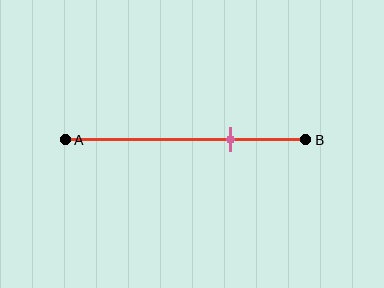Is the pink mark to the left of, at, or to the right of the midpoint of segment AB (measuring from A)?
The pink mark is to the right of the midpoint of segment AB.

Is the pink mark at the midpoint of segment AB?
No, the mark is at about 70% from A, not at the 50% midpoint.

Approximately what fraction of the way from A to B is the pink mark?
The pink mark is approximately 70% of the way from A to B.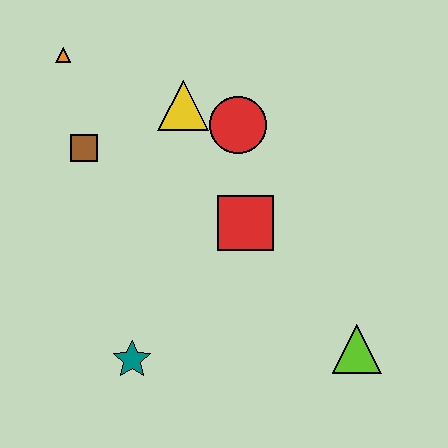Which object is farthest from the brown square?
The lime triangle is farthest from the brown square.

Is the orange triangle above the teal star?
Yes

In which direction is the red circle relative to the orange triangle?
The red circle is to the right of the orange triangle.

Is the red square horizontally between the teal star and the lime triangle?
Yes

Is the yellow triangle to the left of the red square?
Yes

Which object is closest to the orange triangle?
The brown square is closest to the orange triangle.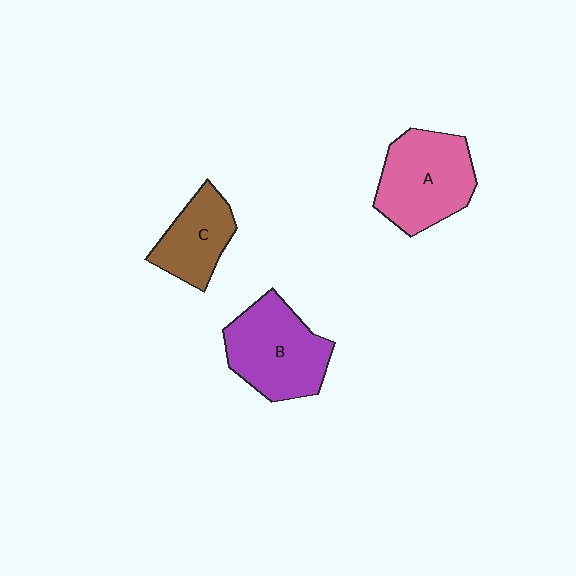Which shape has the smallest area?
Shape C (brown).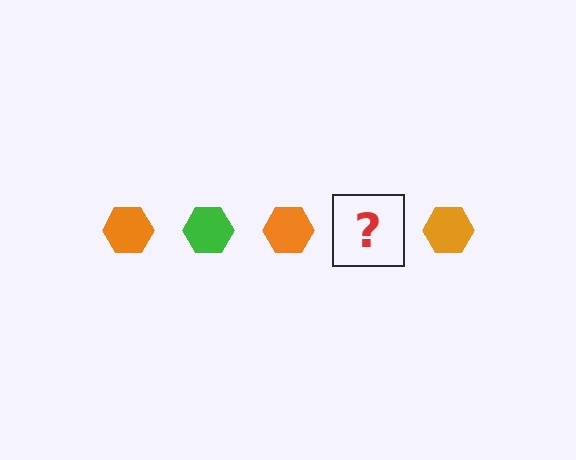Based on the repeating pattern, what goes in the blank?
The blank should be a green hexagon.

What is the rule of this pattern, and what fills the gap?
The rule is that the pattern cycles through orange, green hexagons. The gap should be filled with a green hexagon.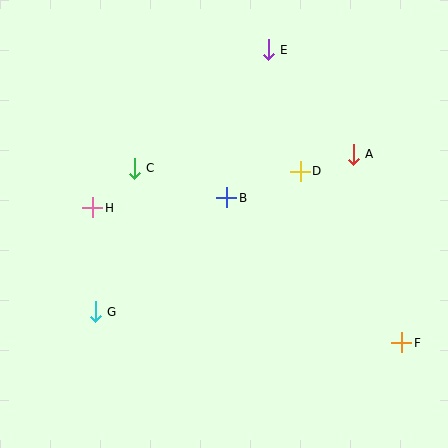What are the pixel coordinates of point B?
Point B is at (227, 198).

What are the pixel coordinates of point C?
Point C is at (134, 168).